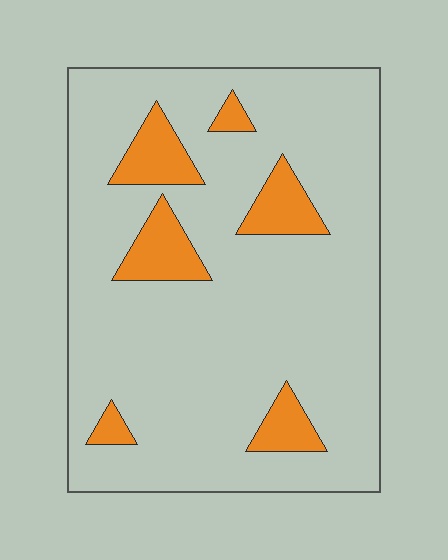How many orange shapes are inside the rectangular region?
6.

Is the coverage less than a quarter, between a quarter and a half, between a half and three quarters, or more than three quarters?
Less than a quarter.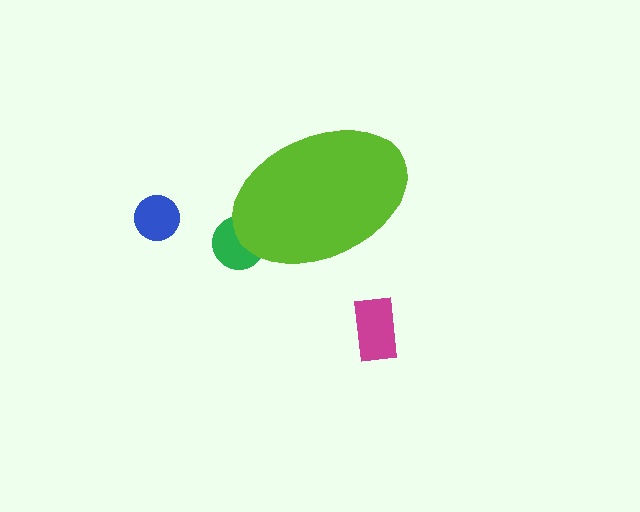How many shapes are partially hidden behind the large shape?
1 shape is partially hidden.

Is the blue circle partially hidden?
No, the blue circle is fully visible.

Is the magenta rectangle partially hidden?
No, the magenta rectangle is fully visible.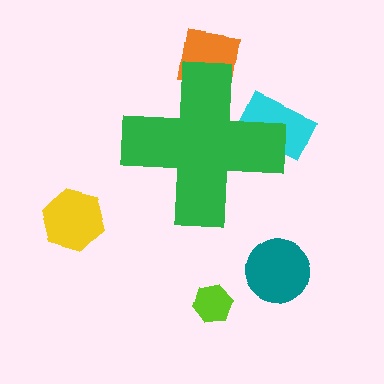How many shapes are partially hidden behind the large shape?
2 shapes are partially hidden.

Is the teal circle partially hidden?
No, the teal circle is fully visible.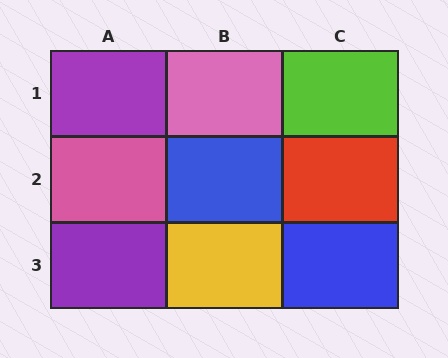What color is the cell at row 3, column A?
Purple.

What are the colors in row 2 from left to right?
Pink, blue, red.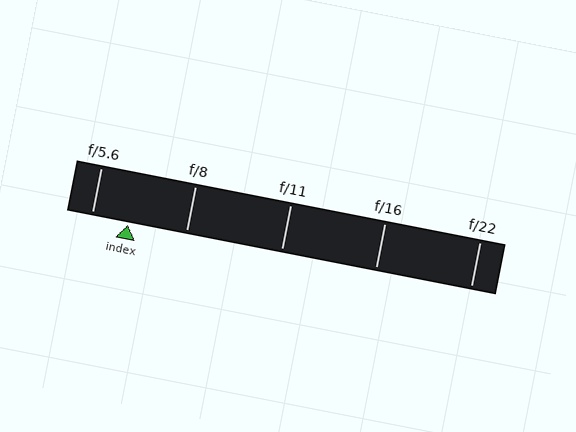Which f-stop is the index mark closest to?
The index mark is closest to f/5.6.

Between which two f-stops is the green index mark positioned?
The index mark is between f/5.6 and f/8.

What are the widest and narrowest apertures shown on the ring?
The widest aperture shown is f/5.6 and the narrowest is f/22.